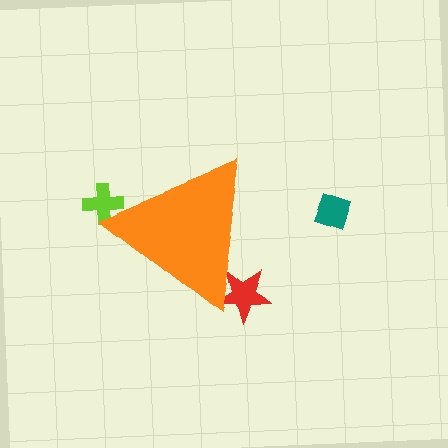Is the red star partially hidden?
Yes, the red star is partially hidden behind the orange triangle.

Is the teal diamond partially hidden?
No, the teal diamond is fully visible.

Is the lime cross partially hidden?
Yes, the lime cross is partially hidden behind the orange triangle.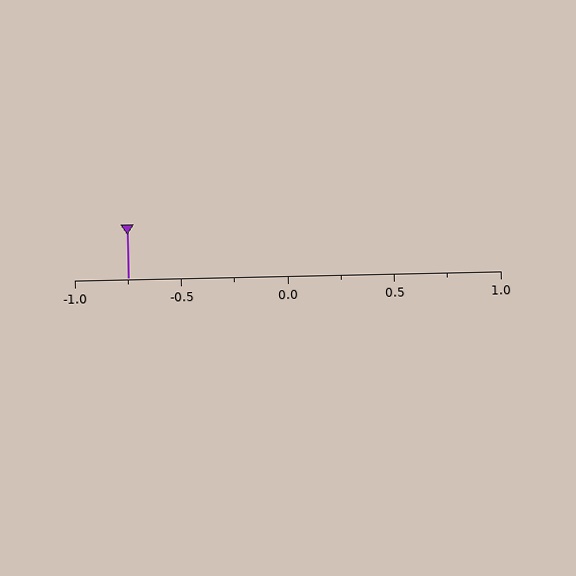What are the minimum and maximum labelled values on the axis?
The axis runs from -1.0 to 1.0.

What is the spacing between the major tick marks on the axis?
The major ticks are spaced 0.5 apart.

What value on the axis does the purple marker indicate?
The marker indicates approximately -0.75.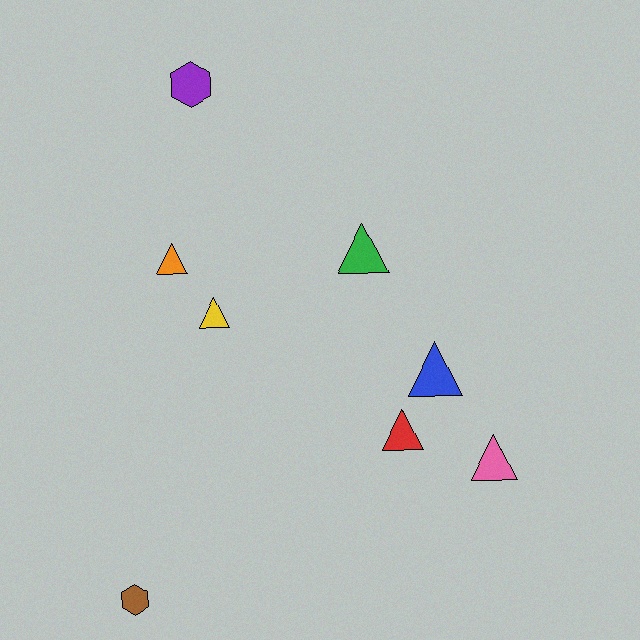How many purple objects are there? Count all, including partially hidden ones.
There is 1 purple object.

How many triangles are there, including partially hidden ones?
There are 6 triangles.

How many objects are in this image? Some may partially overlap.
There are 8 objects.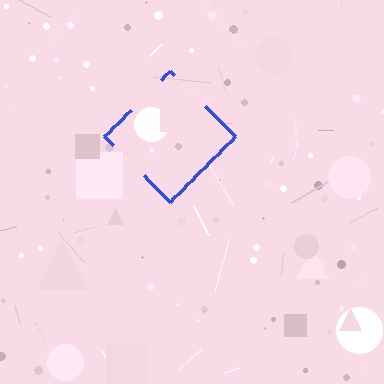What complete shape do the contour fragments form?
The contour fragments form a diamond.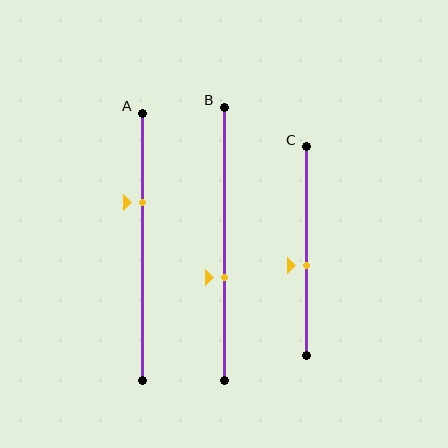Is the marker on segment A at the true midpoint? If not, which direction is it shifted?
No, the marker on segment A is shifted upward by about 17% of the segment length.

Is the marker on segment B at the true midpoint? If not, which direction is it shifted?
No, the marker on segment B is shifted downward by about 12% of the segment length.